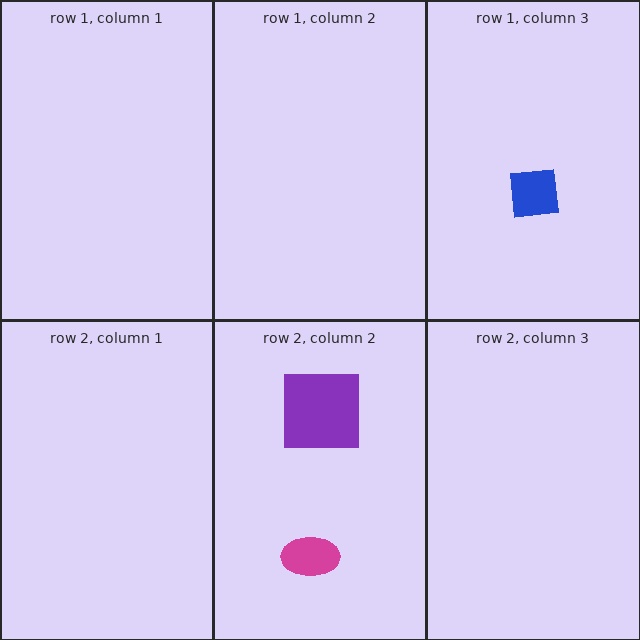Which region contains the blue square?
The row 1, column 3 region.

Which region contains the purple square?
The row 2, column 2 region.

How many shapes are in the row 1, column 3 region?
1.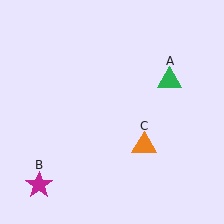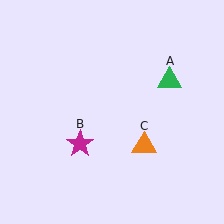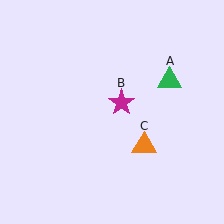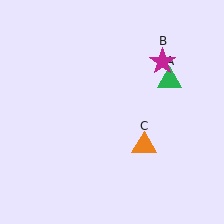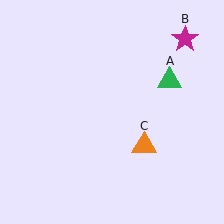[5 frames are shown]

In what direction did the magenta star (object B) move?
The magenta star (object B) moved up and to the right.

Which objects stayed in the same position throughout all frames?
Green triangle (object A) and orange triangle (object C) remained stationary.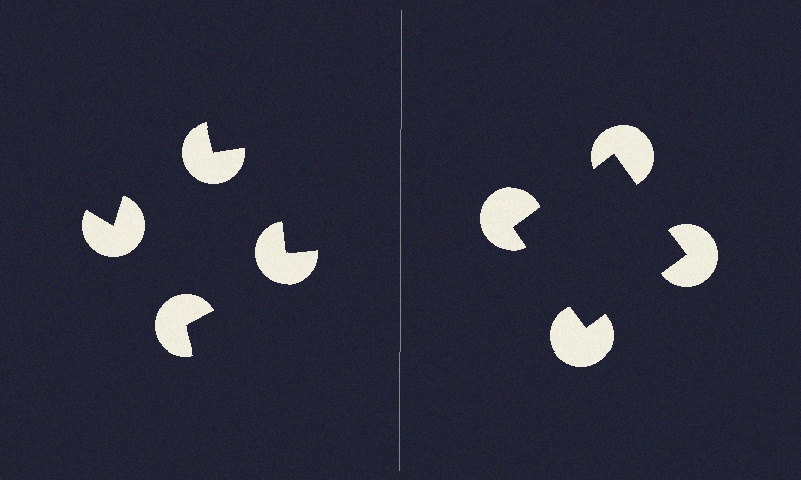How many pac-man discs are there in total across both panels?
8 — 4 on each side.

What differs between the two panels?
The pac-man discs are positioned identically on both sides; only the wedge orientations differ. On the right they align to a square; on the left they are misaligned.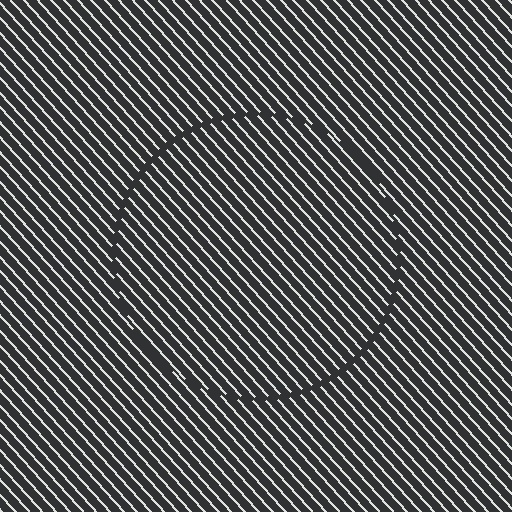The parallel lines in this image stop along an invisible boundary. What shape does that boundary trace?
An illusory circle. The interior of the shape contains the same grating, shifted by half a period — the contour is defined by the phase discontinuity where line-ends from the inner and outer gratings abut.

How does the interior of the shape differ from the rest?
The interior of the shape contains the same grating, shifted by half a period — the contour is defined by the phase discontinuity where line-ends from the inner and outer gratings abut.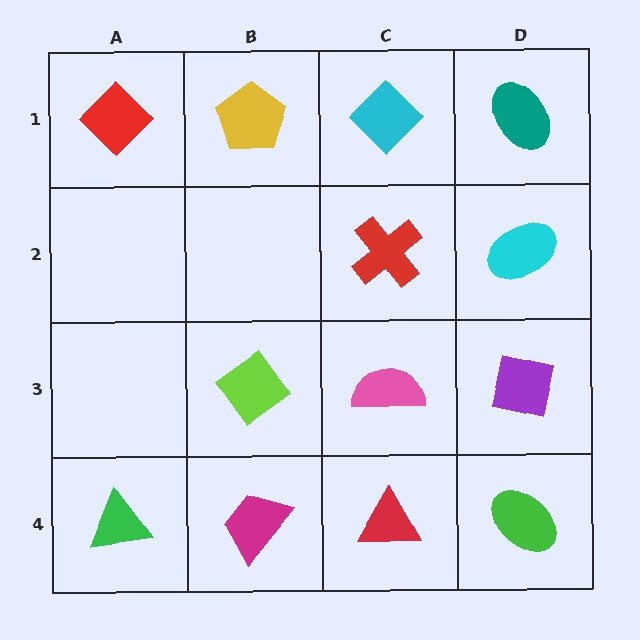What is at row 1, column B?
A yellow pentagon.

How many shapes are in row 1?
4 shapes.